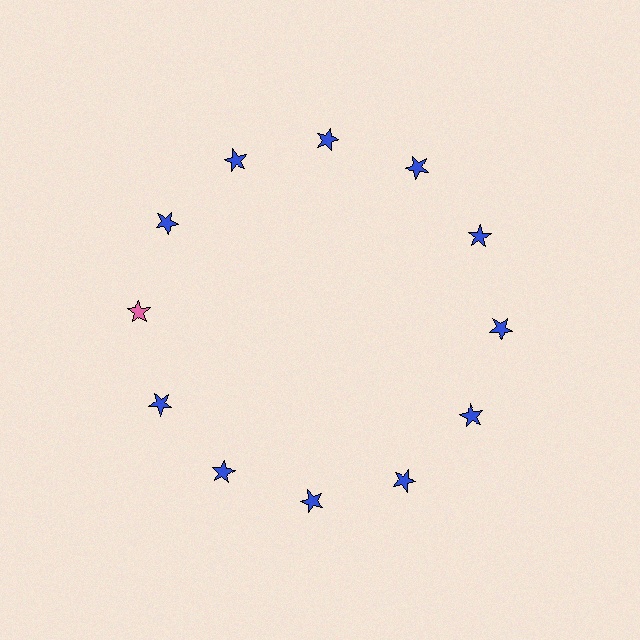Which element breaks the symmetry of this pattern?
The pink star at roughly the 9 o'clock position breaks the symmetry. All other shapes are blue stars.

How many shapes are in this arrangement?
There are 12 shapes arranged in a ring pattern.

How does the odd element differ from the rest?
It has a different color: pink instead of blue.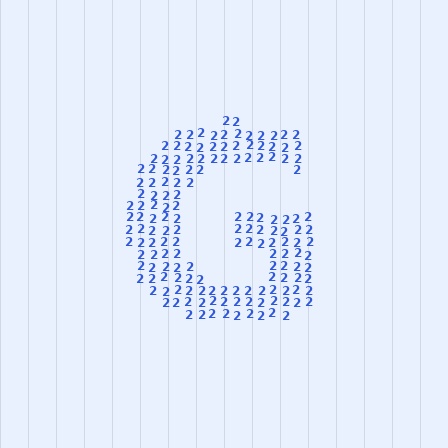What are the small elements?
The small elements are digit 2's.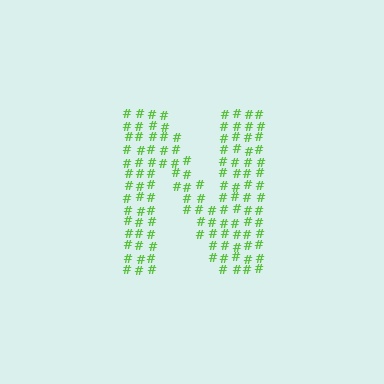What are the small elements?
The small elements are hash symbols.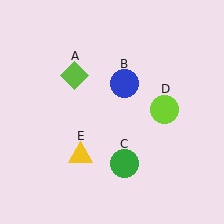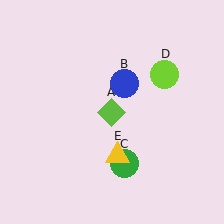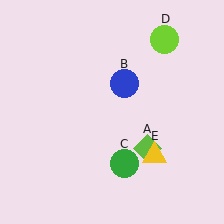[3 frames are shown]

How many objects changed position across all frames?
3 objects changed position: lime diamond (object A), lime circle (object D), yellow triangle (object E).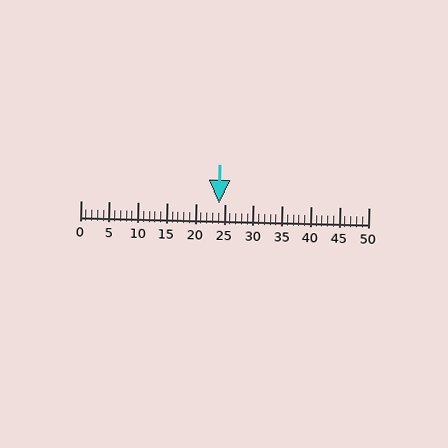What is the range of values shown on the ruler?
The ruler shows values from 0 to 50.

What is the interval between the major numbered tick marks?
The major tick marks are spaced 5 units apart.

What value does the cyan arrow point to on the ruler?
The cyan arrow points to approximately 24.